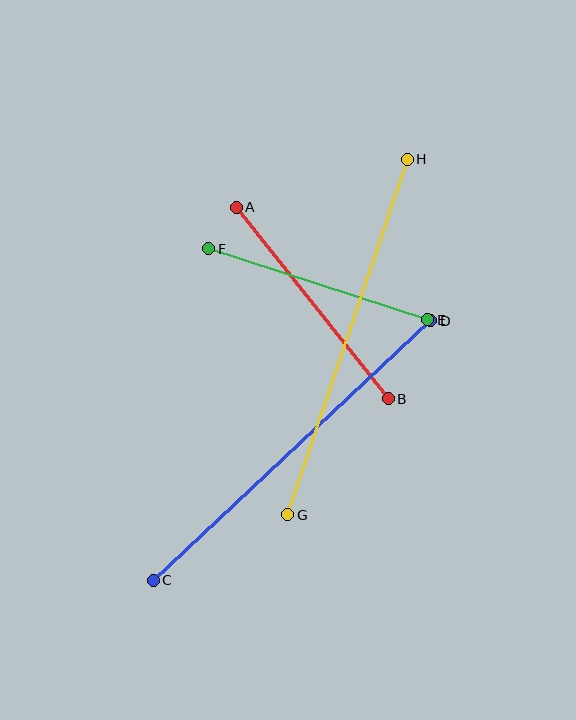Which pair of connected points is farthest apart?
Points C and D are farthest apart.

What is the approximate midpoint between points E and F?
The midpoint is at approximately (318, 284) pixels.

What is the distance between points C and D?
The distance is approximately 380 pixels.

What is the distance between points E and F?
The distance is approximately 230 pixels.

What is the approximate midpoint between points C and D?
The midpoint is at approximately (292, 450) pixels.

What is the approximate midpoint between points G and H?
The midpoint is at approximately (347, 337) pixels.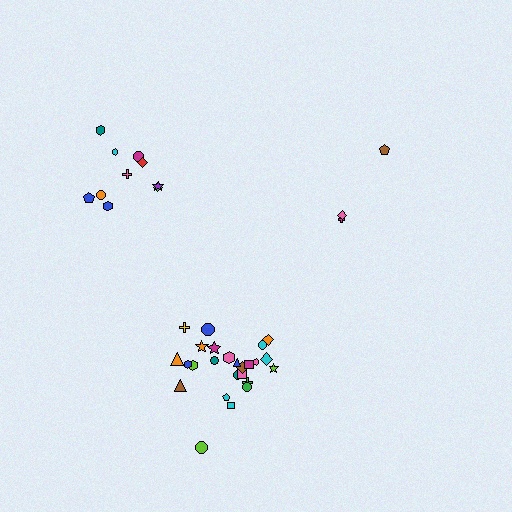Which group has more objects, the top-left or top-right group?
The top-left group.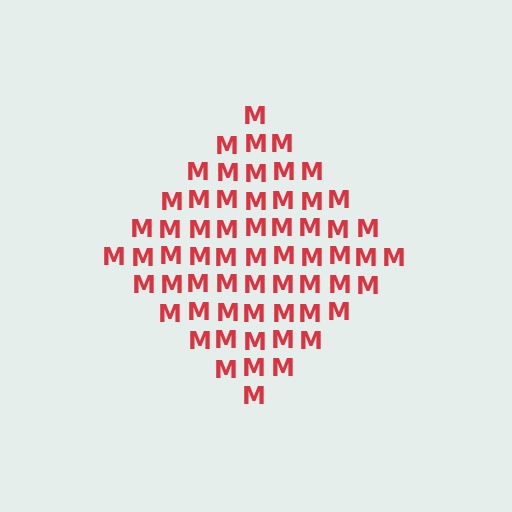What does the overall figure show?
The overall figure shows a diamond.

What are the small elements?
The small elements are letter M's.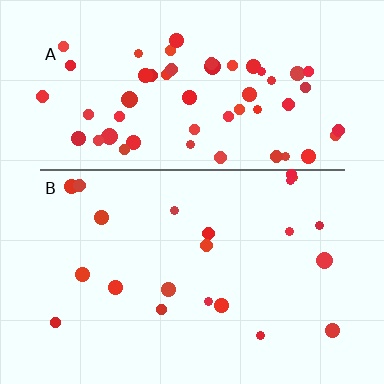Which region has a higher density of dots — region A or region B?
A (the top).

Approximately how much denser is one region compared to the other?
Approximately 2.7× — region A over region B.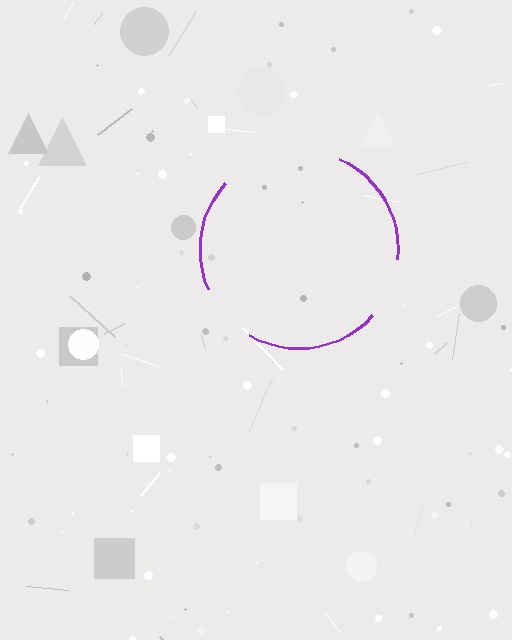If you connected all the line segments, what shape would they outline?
They would outline a circle.